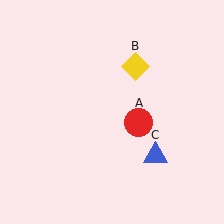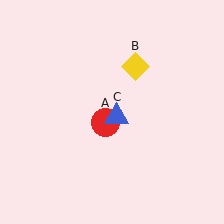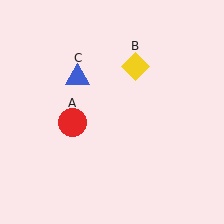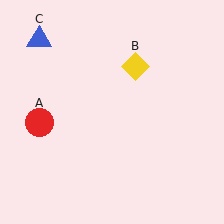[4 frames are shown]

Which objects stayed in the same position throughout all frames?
Yellow diamond (object B) remained stationary.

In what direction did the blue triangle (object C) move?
The blue triangle (object C) moved up and to the left.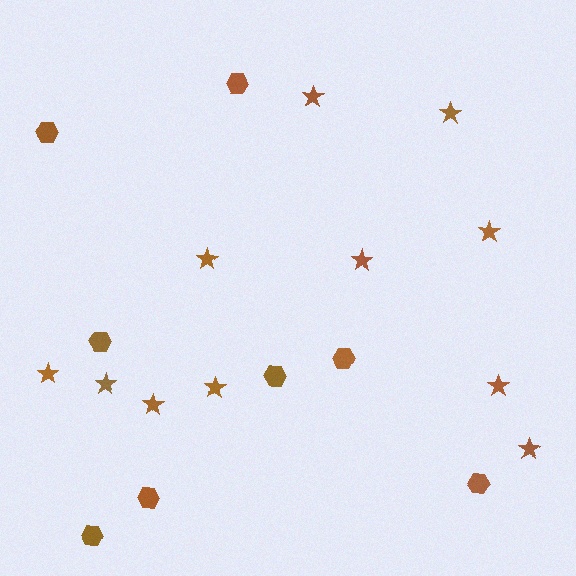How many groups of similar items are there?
There are 2 groups: one group of stars (11) and one group of hexagons (8).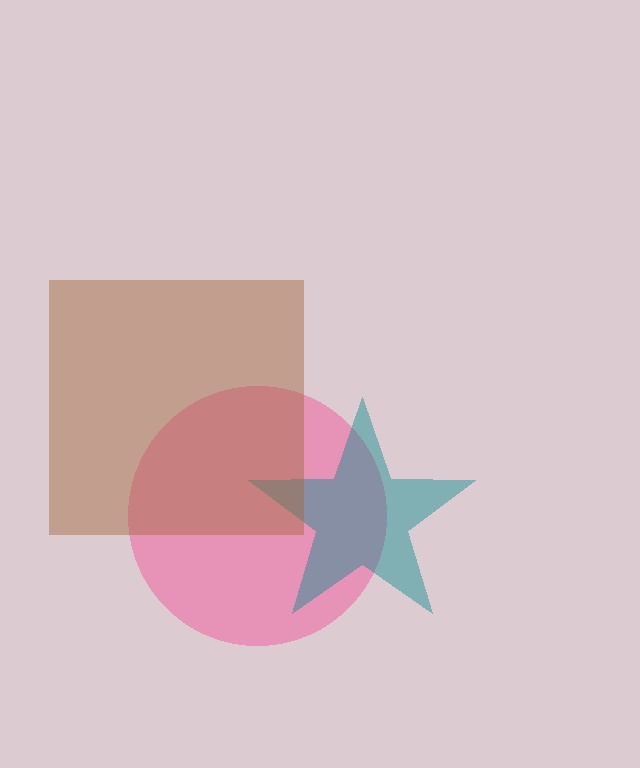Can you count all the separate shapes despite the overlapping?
Yes, there are 3 separate shapes.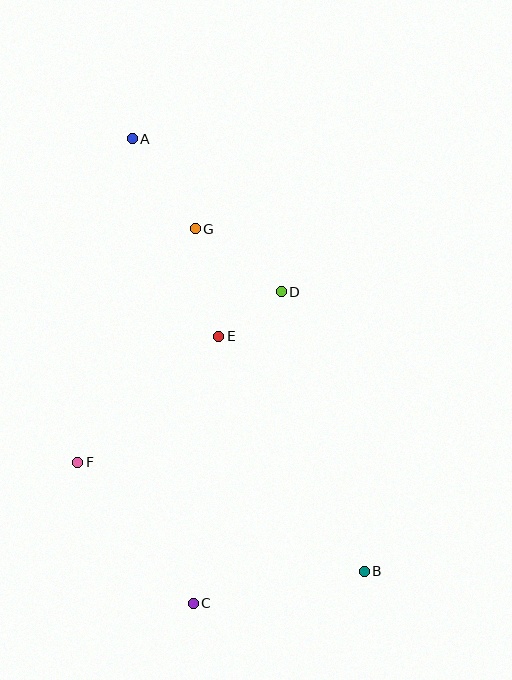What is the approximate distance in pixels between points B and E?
The distance between B and E is approximately 277 pixels.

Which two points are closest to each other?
Points D and E are closest to each other.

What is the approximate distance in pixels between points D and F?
The distance between D and F is approximately 265 pixels.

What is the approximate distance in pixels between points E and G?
The distance between E and G is approximately 110 pixels.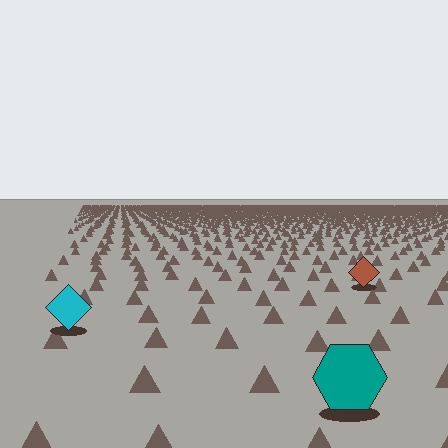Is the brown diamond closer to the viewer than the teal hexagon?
No. The teal hexagon is closer — you can tell from the texture gradient: the ground texture is coarser near it.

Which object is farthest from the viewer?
The brown diamond is farthest from the viewer. It appears smaller and the ground texture around it is denser.